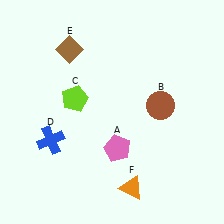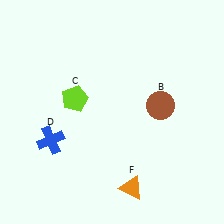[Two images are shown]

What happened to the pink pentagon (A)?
The pink pentagon (A) was removed in Image 2. It was in the bottom-right area of Image 1.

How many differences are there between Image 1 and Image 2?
There are 2 differences between the two images.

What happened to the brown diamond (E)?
The brown diamond (E) was removed in Image 2. It was in the top-left area of Image 1.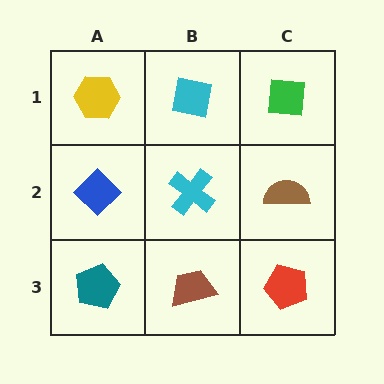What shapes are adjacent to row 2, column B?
A cyan square (row 1, column B), a brown trapezoid (row 3, column B), a blue diamond (row 2, column A), a brown semicircle (row 2, column C).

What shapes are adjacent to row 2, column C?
A green square (row 1, column C), a red pentagon (row 3, column C), a cyan cross (row 2, column B).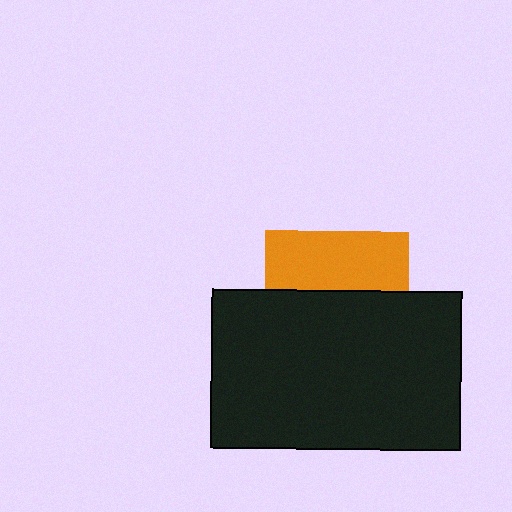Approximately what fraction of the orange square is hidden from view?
Roughly 58% of the orange square is hidden behind the black rectangle.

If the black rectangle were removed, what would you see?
You would see the complete orange square.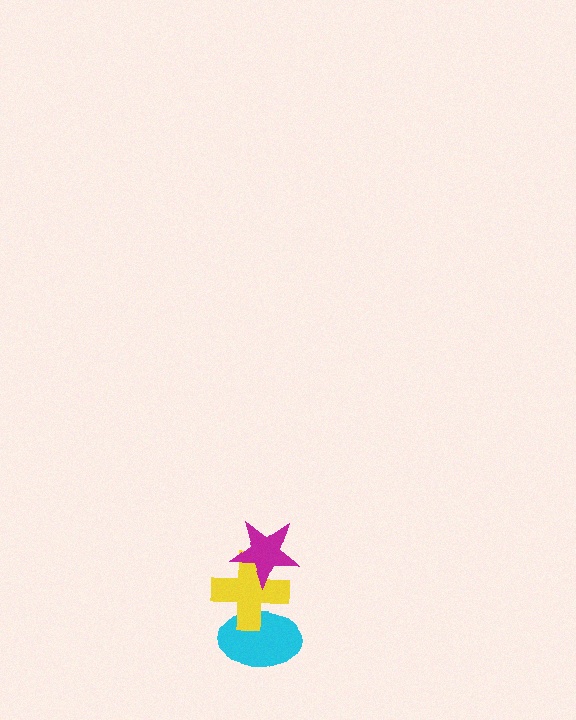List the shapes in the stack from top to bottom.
From top to bottom: the magenta star, the yellow cross, the cyan ellipse.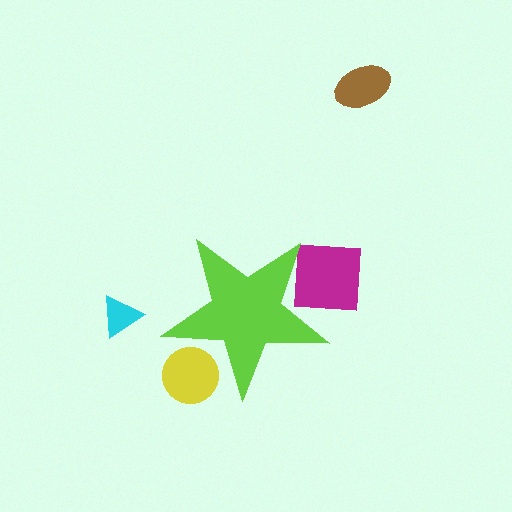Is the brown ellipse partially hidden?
No, the brown ellipse is fully visible.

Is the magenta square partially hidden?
Yes, the magenta square is partially hidden behind the lime star.